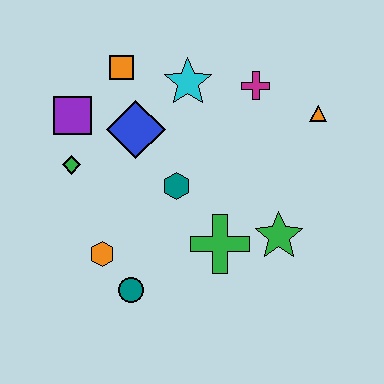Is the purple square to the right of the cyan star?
No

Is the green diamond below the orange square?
Yes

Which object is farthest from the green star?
The purple square is farthest from the green star.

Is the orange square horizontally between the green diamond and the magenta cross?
Yes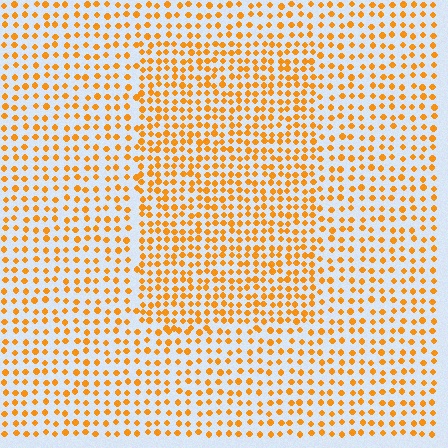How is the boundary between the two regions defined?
The boundary is defined by a change in element density (approximately 1.6x ratio). All elements are the same color, size, and shape.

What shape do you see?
I see a rectangle.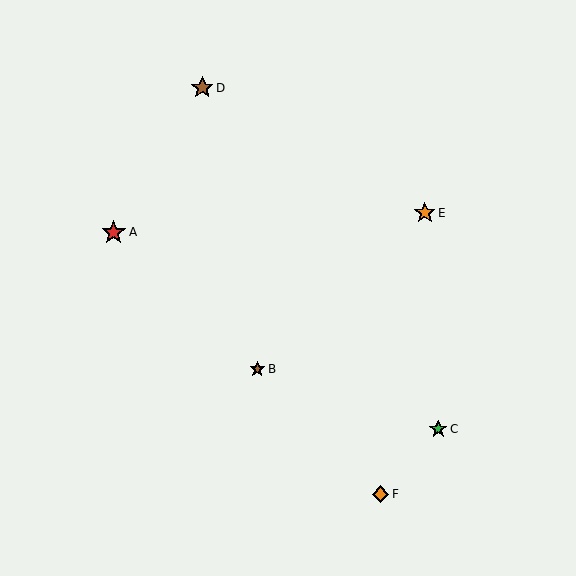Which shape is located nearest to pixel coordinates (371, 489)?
The orange diamond (labeled F) at (380, 494) is nearest to that location.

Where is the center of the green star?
The center of the green star is at (438, 429).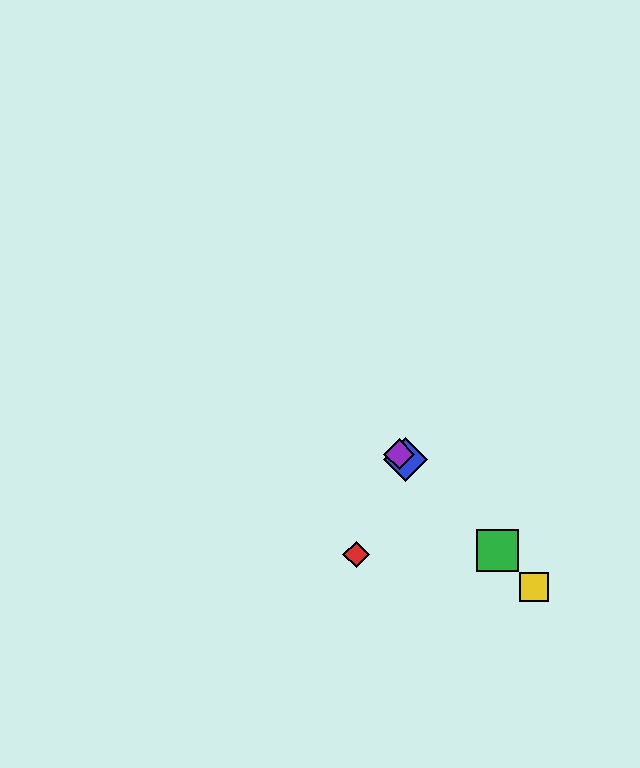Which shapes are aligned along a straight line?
The blue diamond, the green square, the yellow square, the purple diamond are aligned along a straight line.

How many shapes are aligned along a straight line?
4 shapes (the blue diamond, the green square, the yellow square, the purple diamond) are aligned along a straight line.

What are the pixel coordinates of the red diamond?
The red diamond is at (356, 554).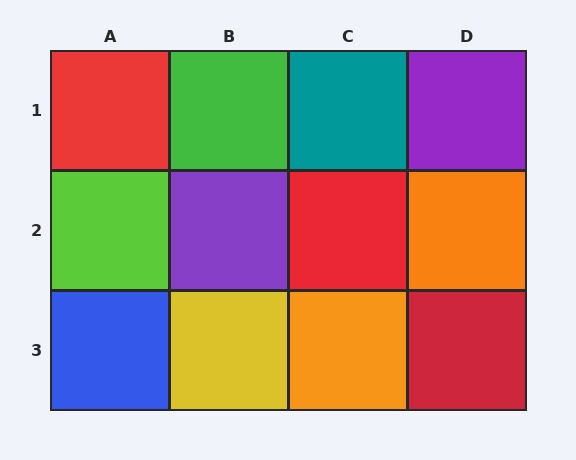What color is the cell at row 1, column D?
Purple.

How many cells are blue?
1 cell is blue.